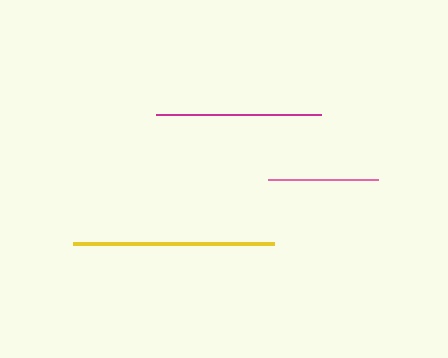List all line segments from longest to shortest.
From longest to shortest: yellow, magenta, pink.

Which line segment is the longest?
The yellow line is the longest at approximately 201 pixels.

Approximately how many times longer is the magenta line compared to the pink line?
The magenta line is approximately 1.5 times the length of the pink line.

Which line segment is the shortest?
The pink line is the shortest at approximately 110 pixels.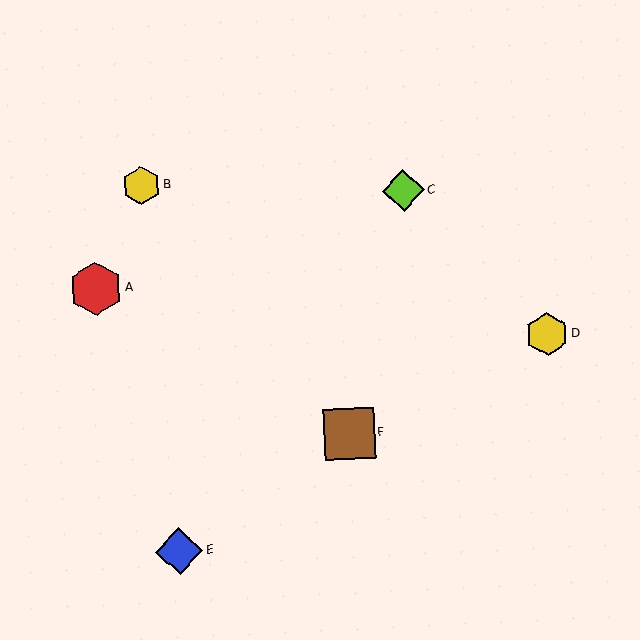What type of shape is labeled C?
Shape C is a lime diamond.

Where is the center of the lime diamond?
The center of the lime diamond is at (403, 191).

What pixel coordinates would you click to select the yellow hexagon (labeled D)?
Click at (547, 334) to select the yellow hexagon D.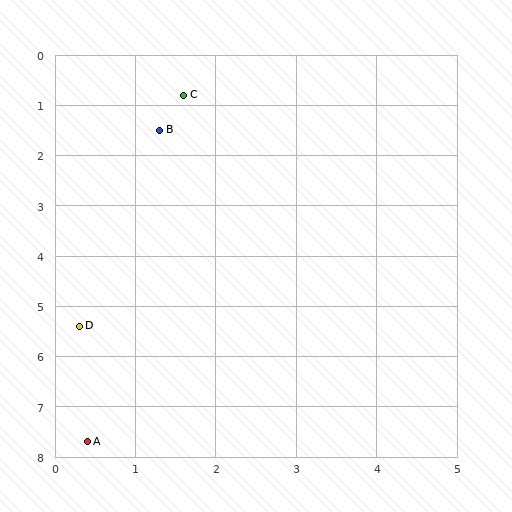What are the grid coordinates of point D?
Point D is at approximately (0.3, 5.4).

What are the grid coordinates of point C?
Point C is at approximately (1.6, 0.8).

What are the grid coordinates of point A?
Point A is at approximately (0.4, 7.7).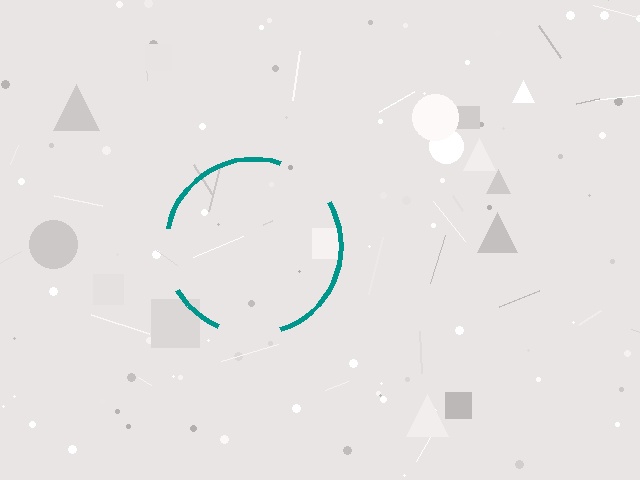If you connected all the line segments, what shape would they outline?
They would outline a circle.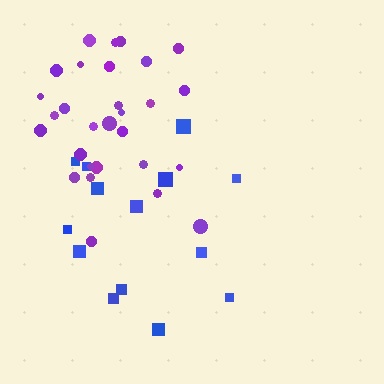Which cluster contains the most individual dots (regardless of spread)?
Purple (29).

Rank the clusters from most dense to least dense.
purple, blue.